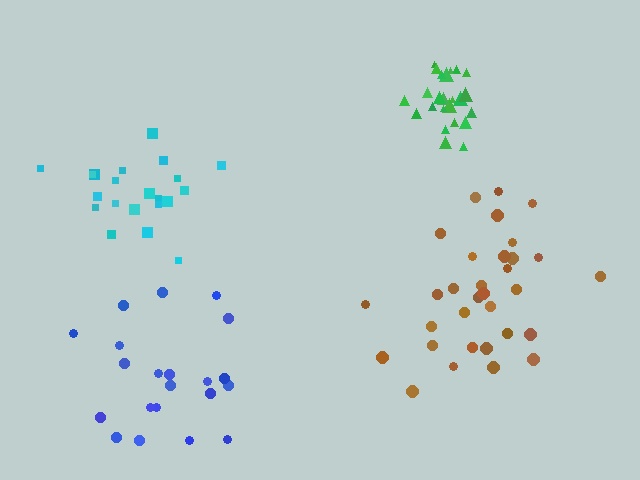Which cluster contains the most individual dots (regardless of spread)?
Brown (32).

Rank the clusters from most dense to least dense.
green, cyan, brown, blue.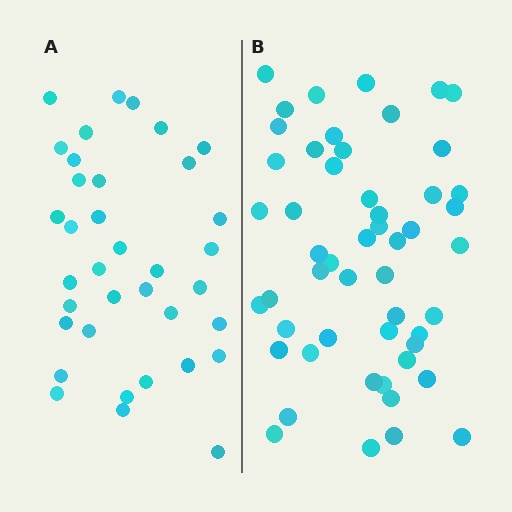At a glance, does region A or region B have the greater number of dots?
Region B (the right region) has more dots.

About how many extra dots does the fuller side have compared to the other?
Region B has approximately 15 more dots than region A.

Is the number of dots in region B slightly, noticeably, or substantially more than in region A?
Region B has noticeably more, but not dramatically so. The ratio is roughly 1.4 to 1.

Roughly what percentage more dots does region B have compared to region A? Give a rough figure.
About 45% more.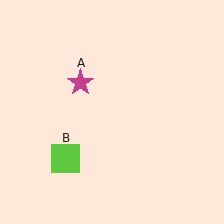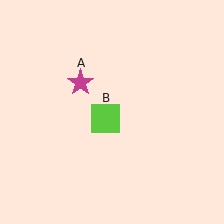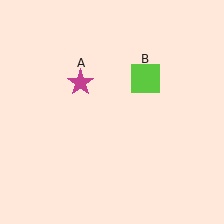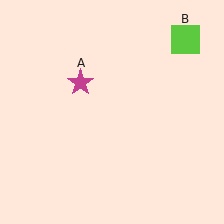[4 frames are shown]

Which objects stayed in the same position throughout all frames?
Magenta star (object A) remained stationary.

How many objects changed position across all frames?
1 object changed position: lime square (object B).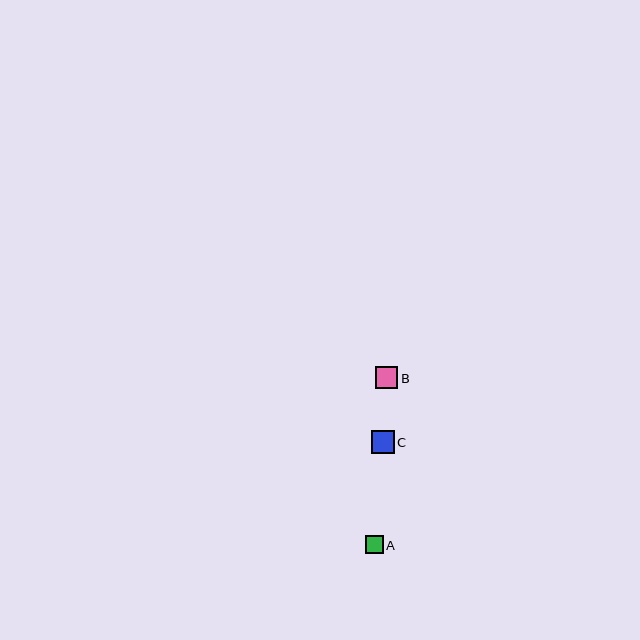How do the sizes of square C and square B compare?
Square C and square B are approximately the same size.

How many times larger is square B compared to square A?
Square B is approximately 1.2 times the size of square A.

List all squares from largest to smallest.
From largest to smallest: C, B, A.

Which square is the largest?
Square C is the largest with a size of approximately 23 pixels.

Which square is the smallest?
Square A is the smallest with a size of approximately 18 pixels.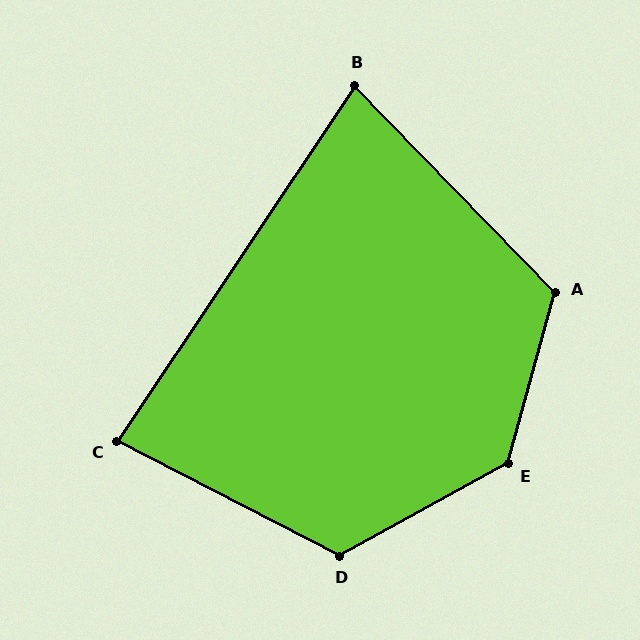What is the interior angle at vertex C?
Approximately 84 degrees (acute).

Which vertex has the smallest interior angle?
B, at approximately 78 degrees.